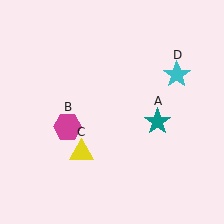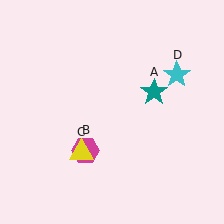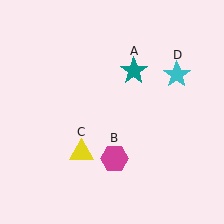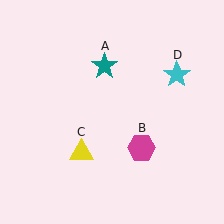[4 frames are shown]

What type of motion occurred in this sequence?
The teal star (object A), magenta hexagon (object B) rotated counterclockwise around the center of the scene.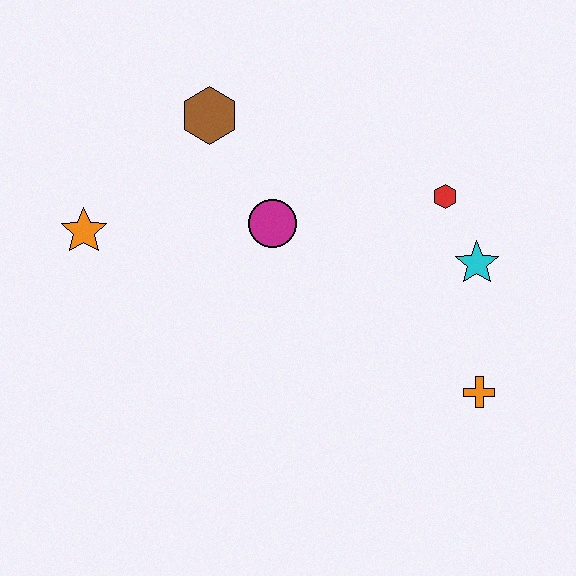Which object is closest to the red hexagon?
The cyan star is closest to the red hexagon.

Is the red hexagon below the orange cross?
No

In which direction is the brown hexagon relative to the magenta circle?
The brown hexagon is above the magenta circle.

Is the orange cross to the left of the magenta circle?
No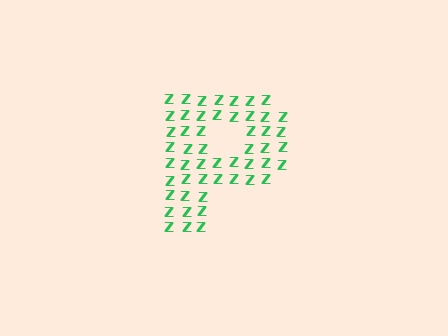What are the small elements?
The small elements are letter Z's.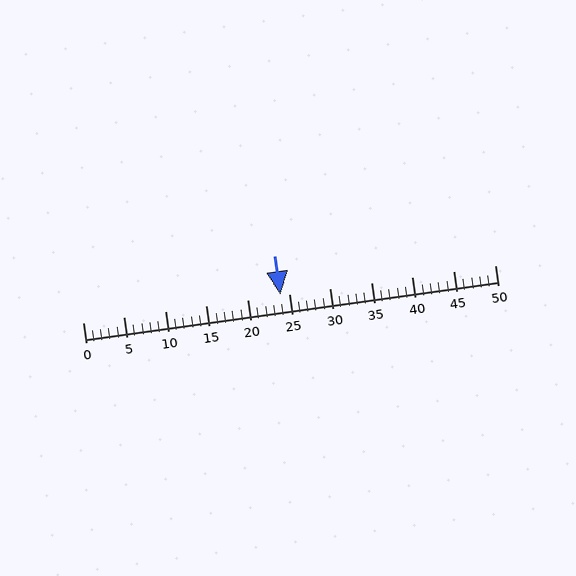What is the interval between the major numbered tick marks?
The major tick marks are spaced 5 units apart.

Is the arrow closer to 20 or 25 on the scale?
The arrow is closer to 25.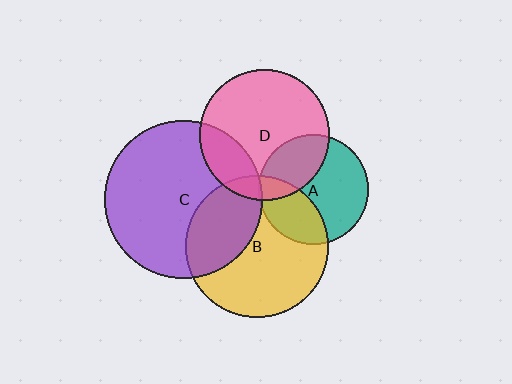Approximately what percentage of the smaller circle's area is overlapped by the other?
Approximately 35%.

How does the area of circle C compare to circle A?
Approximately 2.1 times.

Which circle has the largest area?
Circle C (purple).